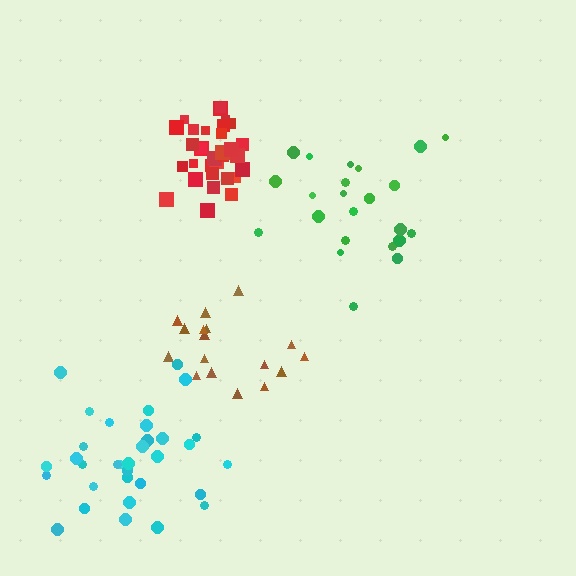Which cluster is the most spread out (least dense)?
Brown.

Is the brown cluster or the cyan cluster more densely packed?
Cyan.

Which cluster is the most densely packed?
Red.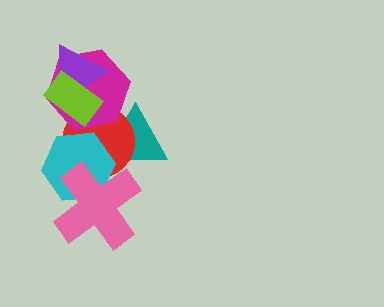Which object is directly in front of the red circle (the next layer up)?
The magenta hexagon is directly in front of the red circle.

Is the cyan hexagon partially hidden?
Yes, it is partially covered by another shape.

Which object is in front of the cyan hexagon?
The pink cross is in front of the cyan hexagon.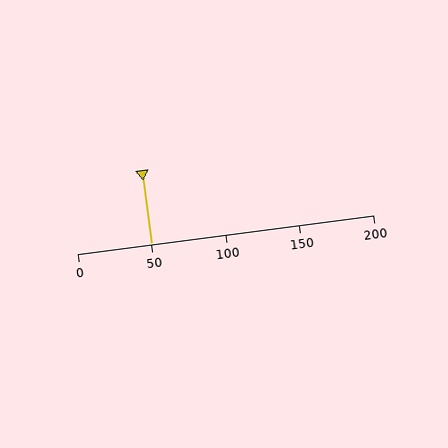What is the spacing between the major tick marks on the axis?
The major ticks are spaced 50 apart.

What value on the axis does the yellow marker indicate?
The marker indicates approximately 50.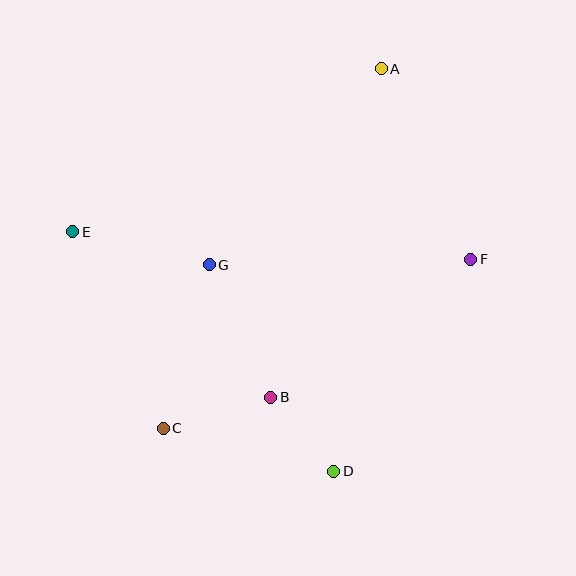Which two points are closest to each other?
Points B and D are closest to each other.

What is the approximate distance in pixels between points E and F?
The distance between E and F is approximately 399 pixels.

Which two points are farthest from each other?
Points A and C are farthest from each other.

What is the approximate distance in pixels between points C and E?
The distance between C and E is approximately 216 pixels.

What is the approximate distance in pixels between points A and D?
The distance between A and D is approximately 405 pixels.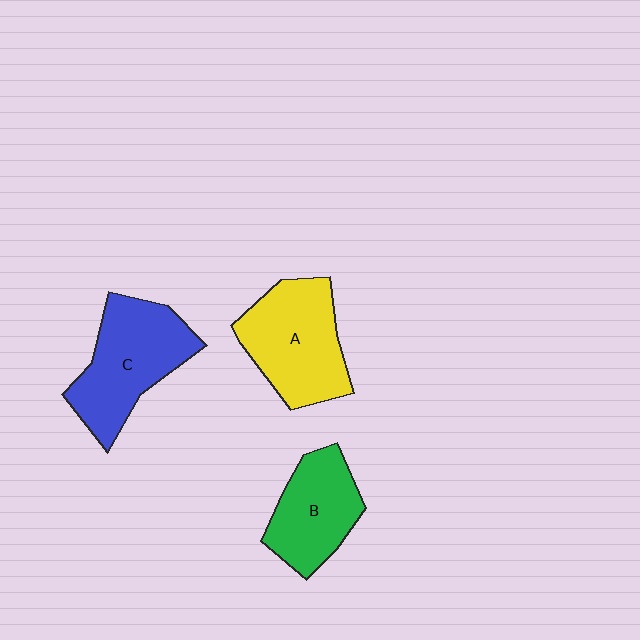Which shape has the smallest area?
Shape B (green).